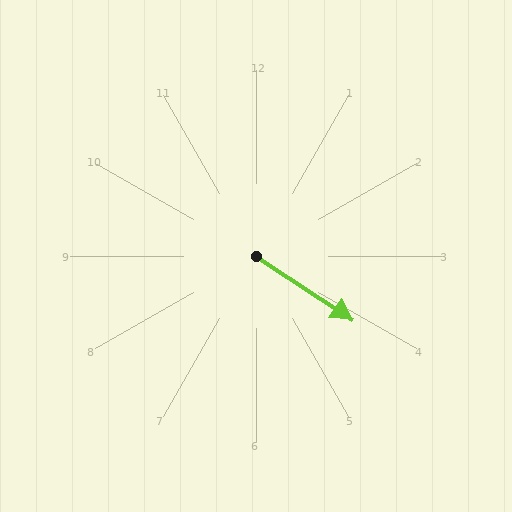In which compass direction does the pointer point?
Southeast.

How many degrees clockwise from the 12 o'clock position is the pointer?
Approximately 123 degrees.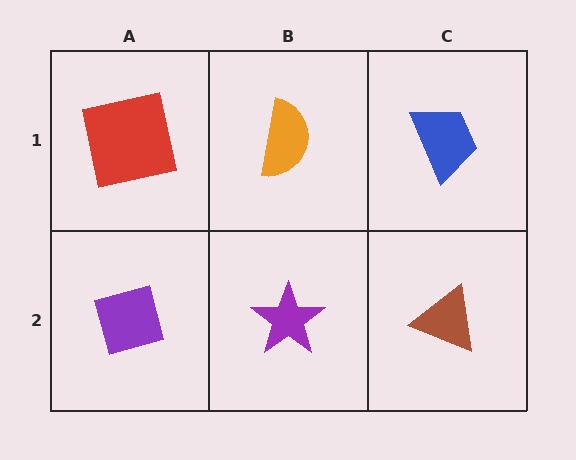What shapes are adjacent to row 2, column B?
An orange semicircle (row 1, column B), a purple diamond (row 2, column A), a brown triangle (row 2, column C).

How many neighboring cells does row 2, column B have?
3.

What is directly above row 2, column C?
A blue trapezoid.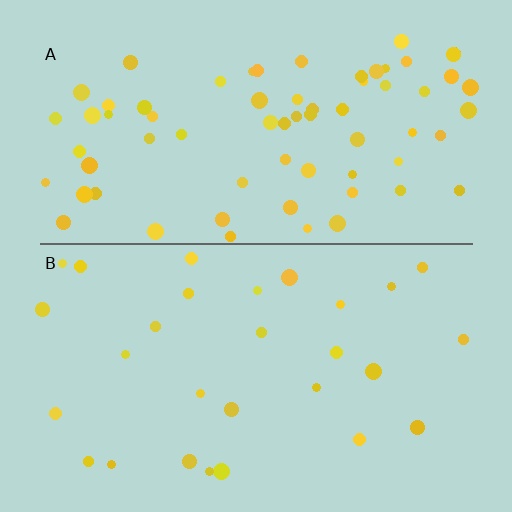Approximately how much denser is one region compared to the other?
Approximately 2.4× — region A over region B.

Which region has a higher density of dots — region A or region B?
A (the top).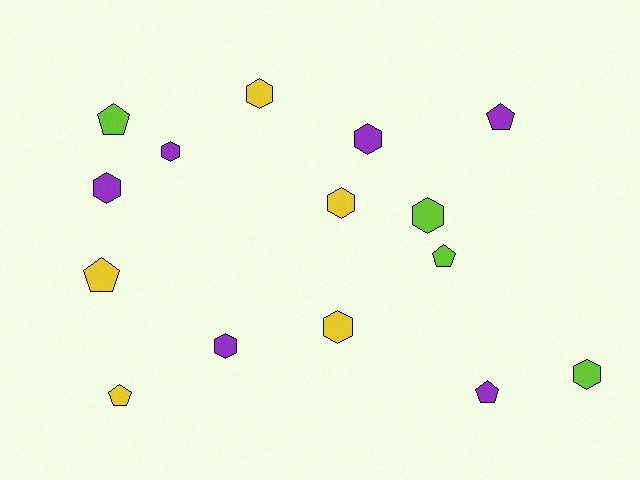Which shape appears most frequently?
Hexagon, with 9 objects.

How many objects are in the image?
There are 15 objects.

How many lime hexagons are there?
There are 2 lime hexagons.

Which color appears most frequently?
Purple, with 6 objects.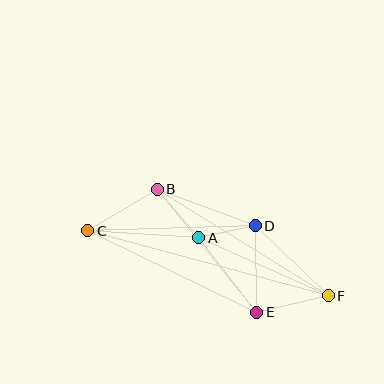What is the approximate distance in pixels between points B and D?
The distance between B and D is approximately 105 pixels.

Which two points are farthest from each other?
Points C and F are farthest from each other.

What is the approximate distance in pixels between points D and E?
The distance between D and E is approximately 86 pixels.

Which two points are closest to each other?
Points A and D are closest to each other.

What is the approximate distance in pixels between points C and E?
The distance between C and E is approximately 188 pixels.